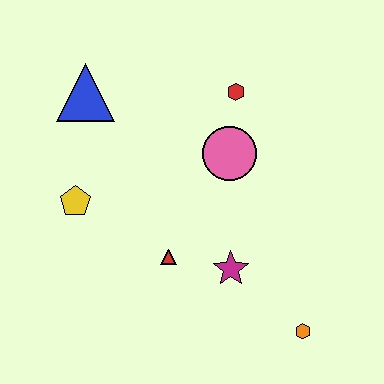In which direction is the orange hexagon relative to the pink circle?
The orange hexagon is below the pink circle.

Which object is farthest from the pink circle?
The orange hexagon is farthest from the pink circle.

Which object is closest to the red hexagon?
The pink circle is closest to the red hexagon.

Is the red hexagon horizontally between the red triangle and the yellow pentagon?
No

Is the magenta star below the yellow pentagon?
Yes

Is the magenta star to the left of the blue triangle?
No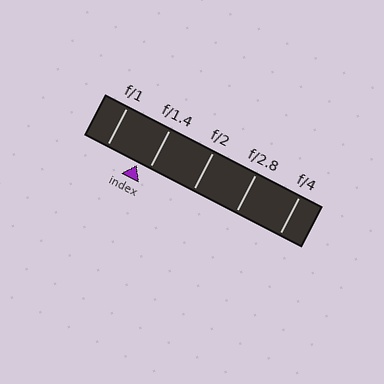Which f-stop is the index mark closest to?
The index mark is closest to f/1.4.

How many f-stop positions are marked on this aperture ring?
There are 5 f-stop positions marked.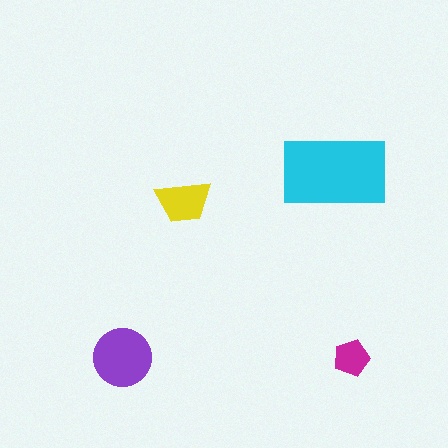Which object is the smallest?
The magenta pentagon.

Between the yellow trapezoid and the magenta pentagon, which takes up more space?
The yellow trapezoid.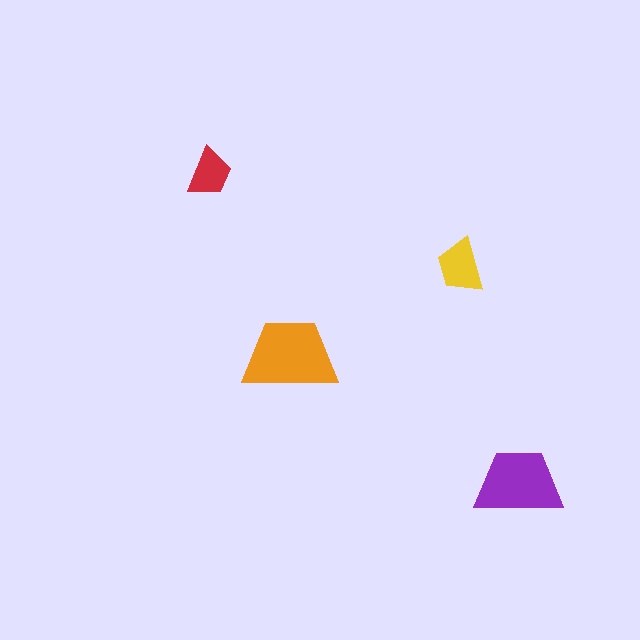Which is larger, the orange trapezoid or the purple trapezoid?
The orange one.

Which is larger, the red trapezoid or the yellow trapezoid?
The yellow one.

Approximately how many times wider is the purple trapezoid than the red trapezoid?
About 1.5 times wider.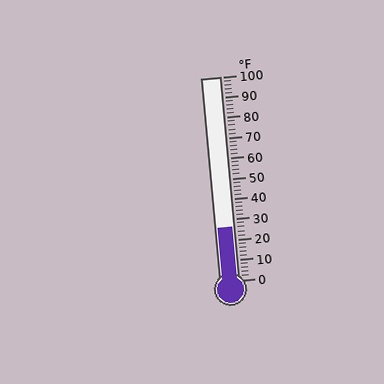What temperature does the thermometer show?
The thermometer shows approximately 26°F.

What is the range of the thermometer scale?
The thermometer scale ranges from 0°F to 100°F.